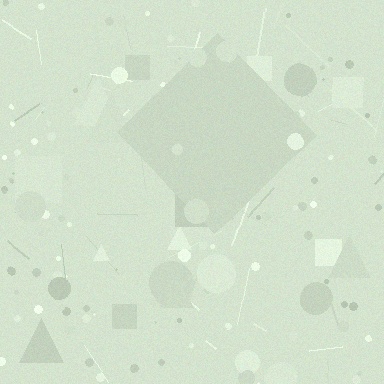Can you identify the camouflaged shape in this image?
The camouflaged shape is a diamond.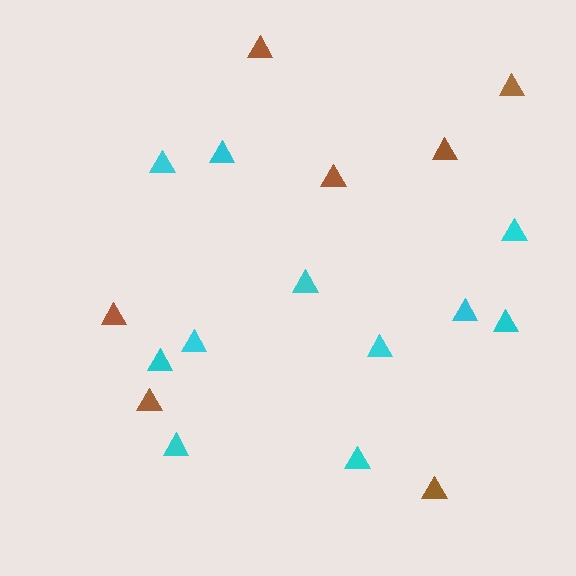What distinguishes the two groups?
There are 2 groups: one group of cyan triangles (11) and one group of brown triangles (7).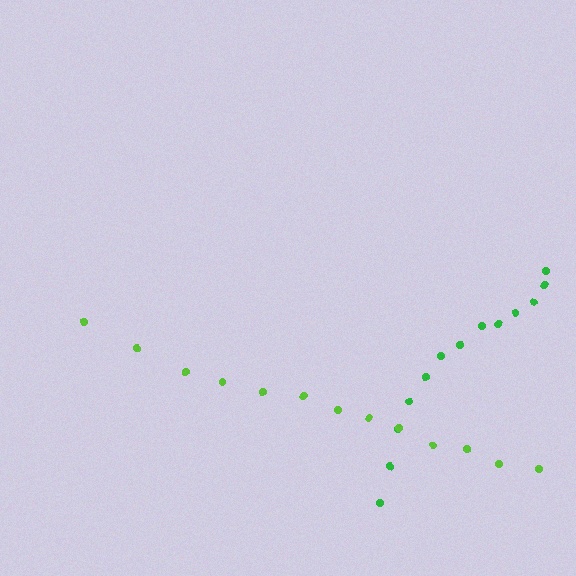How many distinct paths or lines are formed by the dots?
There are 2 distinct paths.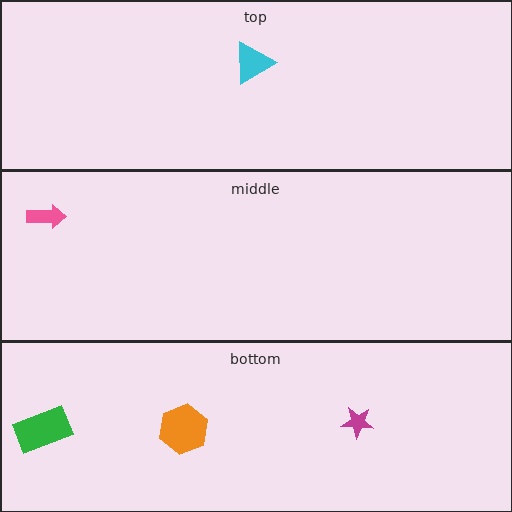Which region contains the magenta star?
The bottom region.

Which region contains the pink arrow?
The middle region.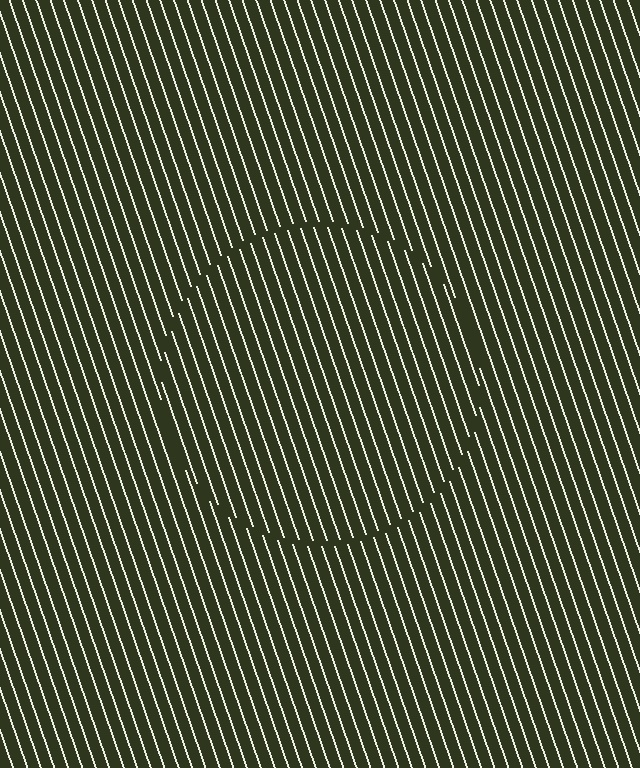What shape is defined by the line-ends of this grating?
An illusory circle. The interior of the shape contains the same grating, shifted by half a period — the contour is defined by the phase discontinuity where line-ends from the inner and outer gratings abut.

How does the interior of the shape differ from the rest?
The interior of the shape contains the same grating, shifted by half a period — the contour is defined by the phase discontinuity where line-ends from the inner and outer gratings abut.